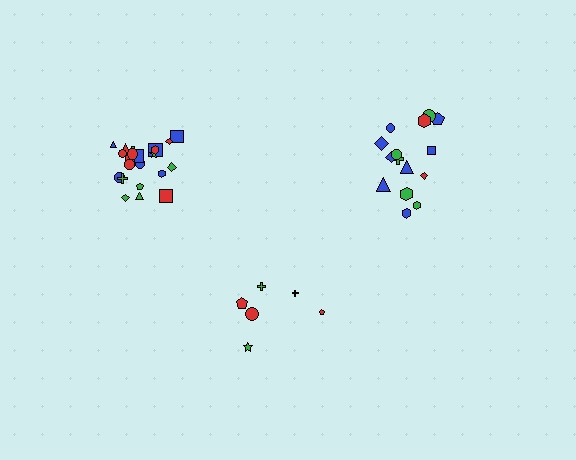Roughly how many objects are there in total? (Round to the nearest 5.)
Roughly 45 objects in total.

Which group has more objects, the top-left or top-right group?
The top-left group.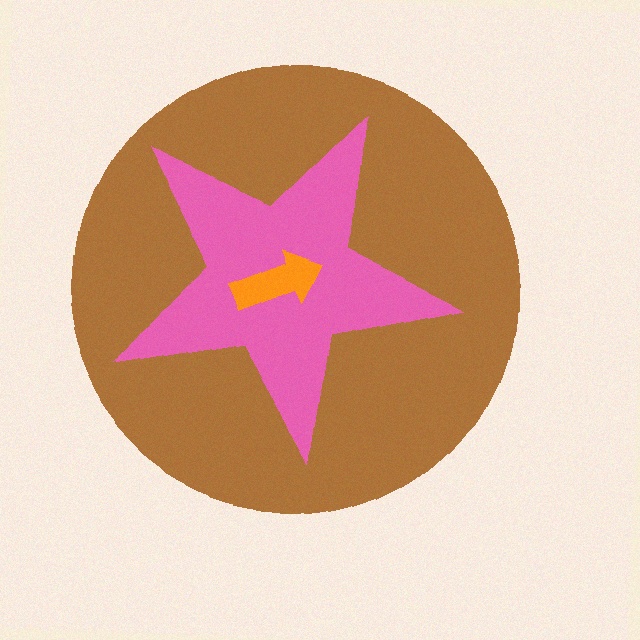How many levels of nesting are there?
3.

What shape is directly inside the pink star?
The orange arrow.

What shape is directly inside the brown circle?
The pink star.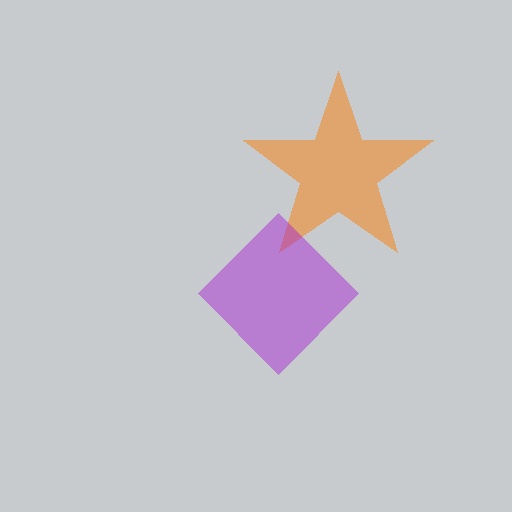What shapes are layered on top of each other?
The layered shapes are: an orange star, a purple diamond.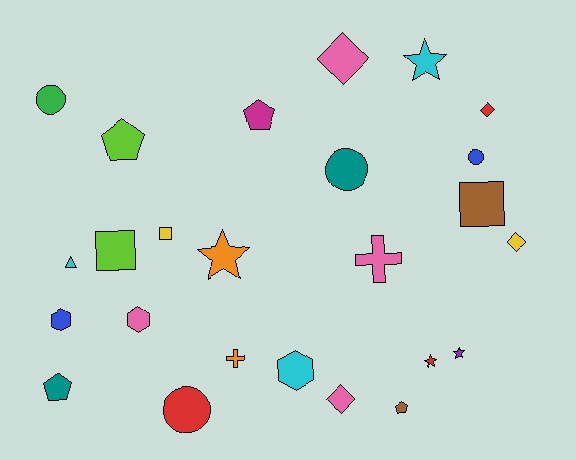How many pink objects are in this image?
There are 4 pink objects.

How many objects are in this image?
There are 25 objects.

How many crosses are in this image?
There are 2 crosses.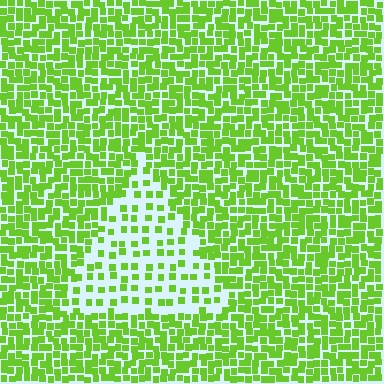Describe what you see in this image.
The image contains small lime elements arranged at two different densities. A triangle-shaped region is visible where the elements are less densely packed than the surrounding area.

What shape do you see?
I see a triangle.